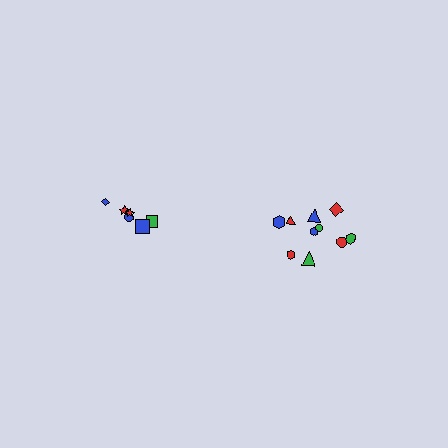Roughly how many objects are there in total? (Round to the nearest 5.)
Roughly 15 objects in total.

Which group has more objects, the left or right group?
The right group.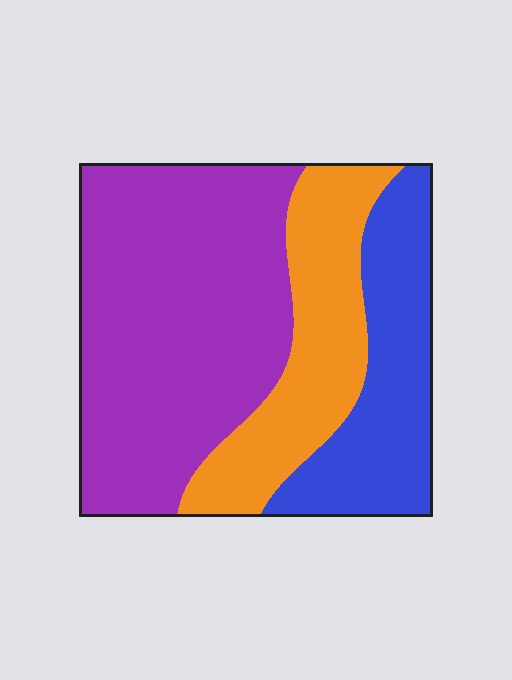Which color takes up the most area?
Purple, at roughly 50%.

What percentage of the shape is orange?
Orange covers about 25% of the shape.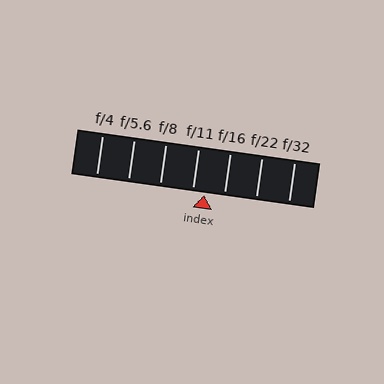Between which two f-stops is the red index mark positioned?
The index mark is between f/11 and f/16.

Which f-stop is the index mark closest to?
The index mark is closest to f/11.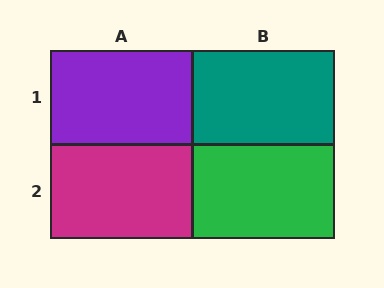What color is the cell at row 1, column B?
Teal.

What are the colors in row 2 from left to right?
Magenta, green.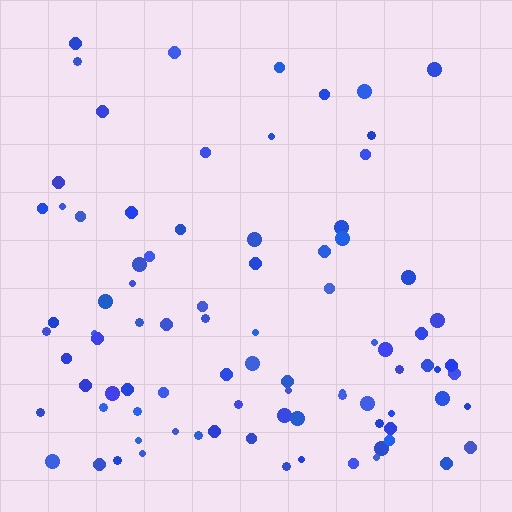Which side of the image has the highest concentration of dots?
The bottom.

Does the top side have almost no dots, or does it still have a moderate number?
Still a moderate number, just noticeably fewer than the bottom.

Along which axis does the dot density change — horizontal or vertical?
Vertical.